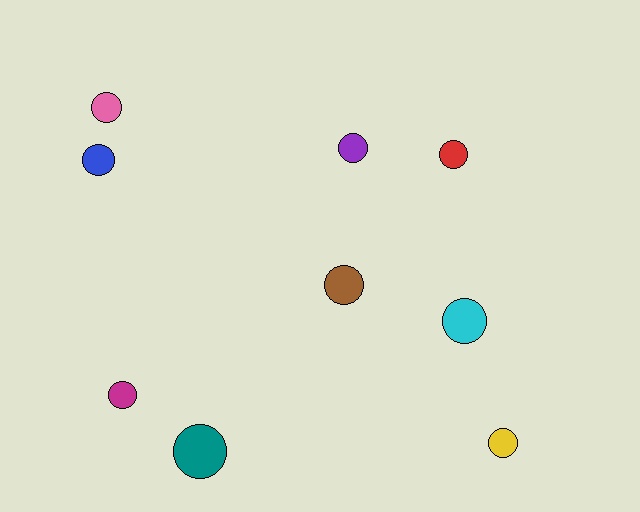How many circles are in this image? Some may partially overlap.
There are 9 circles.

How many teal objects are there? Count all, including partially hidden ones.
There is 1 teal object.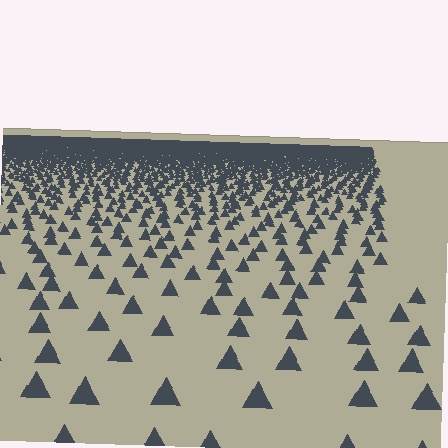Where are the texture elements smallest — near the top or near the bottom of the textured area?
Near the top.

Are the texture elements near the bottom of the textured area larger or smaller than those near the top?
Larger. Near the bottom, elements are closer to the viewer and appear at a bigger on-screen size.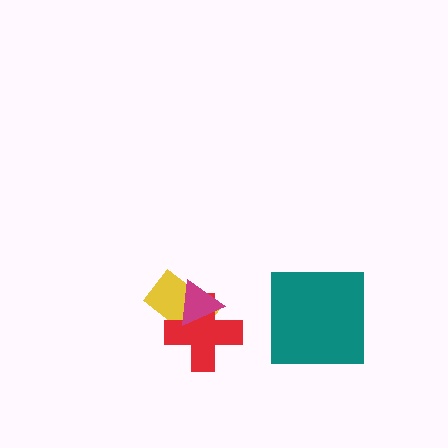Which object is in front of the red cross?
The magenta triangle is in front of the red cross.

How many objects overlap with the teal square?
0 objects overlap with the teal square.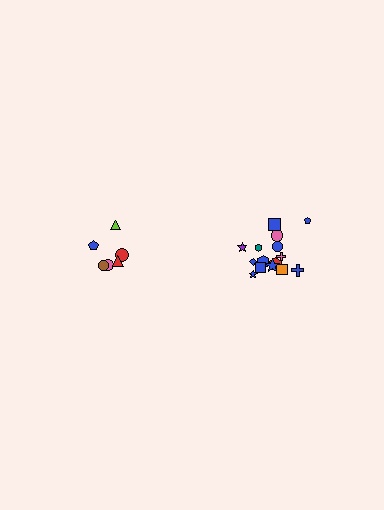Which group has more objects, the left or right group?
The right group.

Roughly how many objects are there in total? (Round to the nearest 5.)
Roughly 20 objects in total.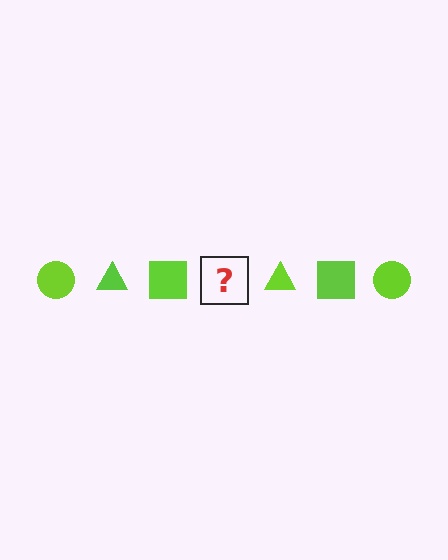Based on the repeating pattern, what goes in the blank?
The blank should be a lime circle.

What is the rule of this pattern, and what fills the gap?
The rule is that the pattern cycles through circle, triangle, square shapes in lime. The gap should be filled with a lime circle.